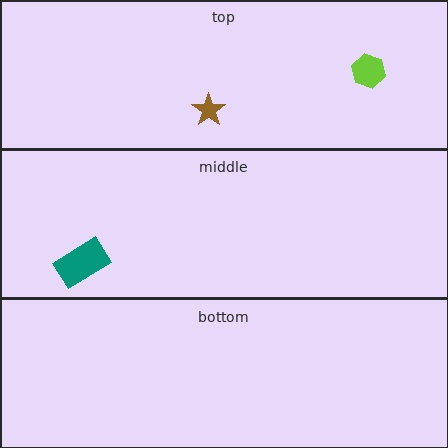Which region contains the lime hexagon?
The top region.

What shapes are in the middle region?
The teal rectangle.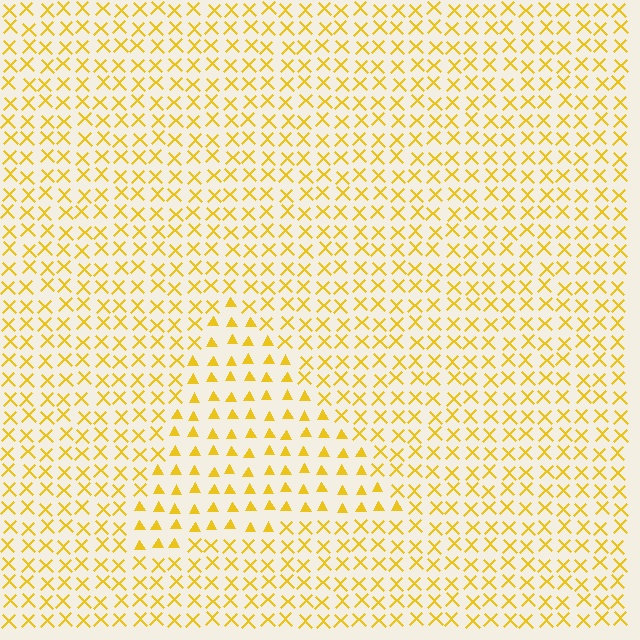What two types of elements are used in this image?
The image uses triangles inside the triangle region and X marks outside it.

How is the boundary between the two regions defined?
The boundary is defined by a change in element shape: triangles inside vs. X marks outside. All elements share the same color and spacing.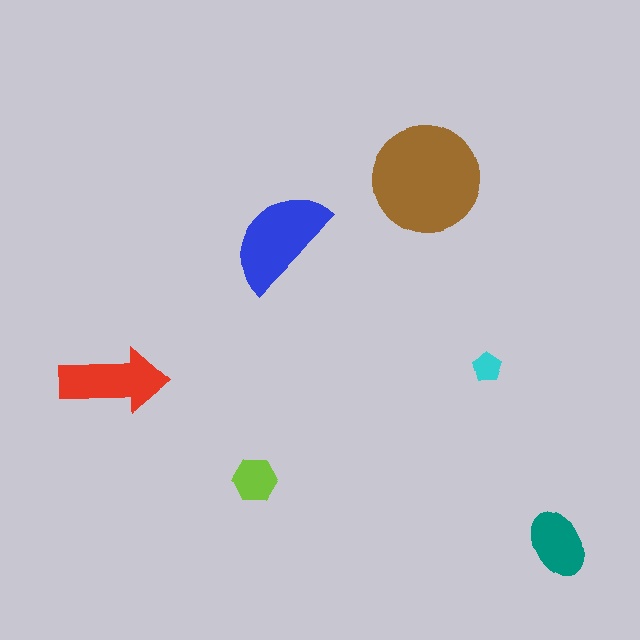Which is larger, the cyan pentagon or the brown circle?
The brown circle.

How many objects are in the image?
There are 6 objects in the image.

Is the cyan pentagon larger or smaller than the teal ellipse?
Smaller.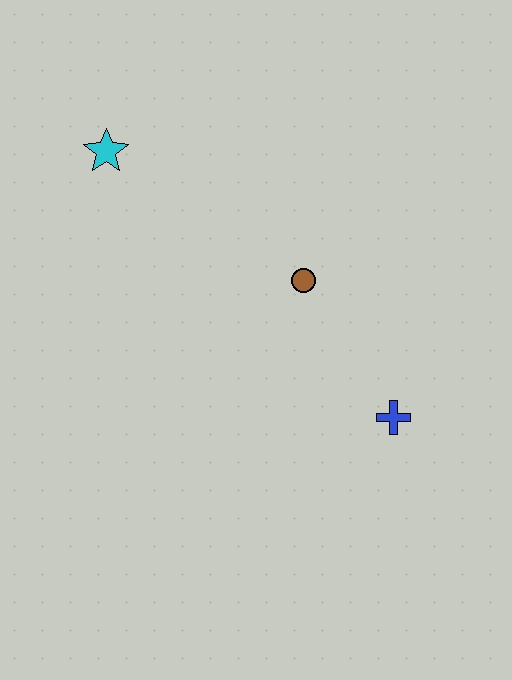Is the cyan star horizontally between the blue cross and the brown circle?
No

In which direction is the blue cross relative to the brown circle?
The blue cross is below the brown circle.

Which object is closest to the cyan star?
The brown circle is closest to the cyan star.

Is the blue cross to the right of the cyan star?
Yes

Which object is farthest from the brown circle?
The cyan star is farthest from the brown circle.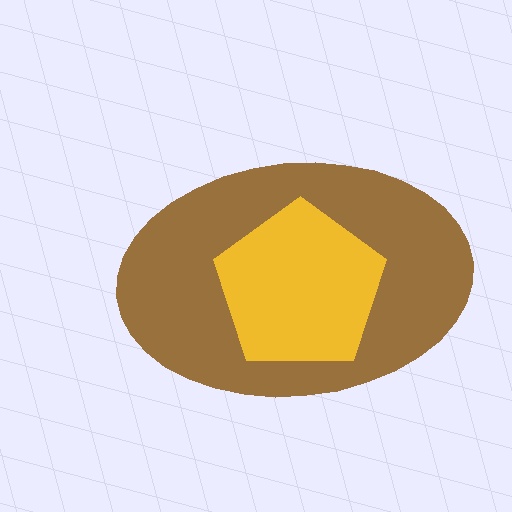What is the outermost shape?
The brown ellipse.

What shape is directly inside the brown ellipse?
The yellow pentagon.